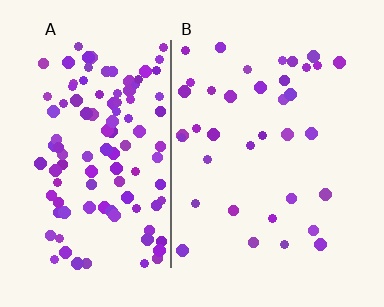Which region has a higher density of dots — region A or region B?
A (the left).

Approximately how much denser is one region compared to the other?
Approximately 3.1× — region A over region B.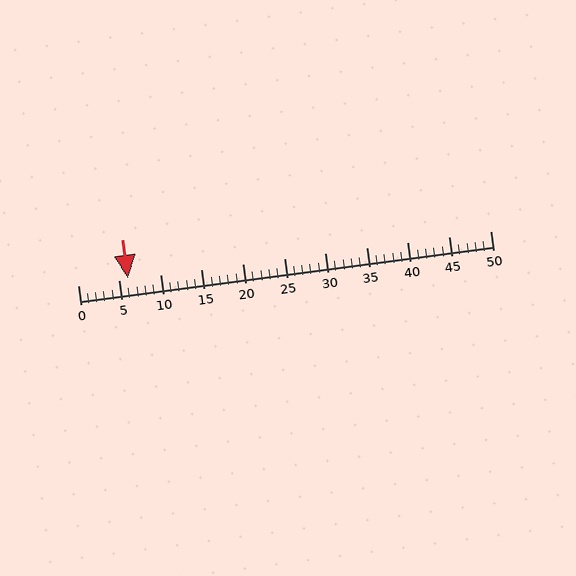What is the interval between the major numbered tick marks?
The major tick marks are spaced 5 units apart.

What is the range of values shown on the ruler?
The ruler shows values from 0 to 50.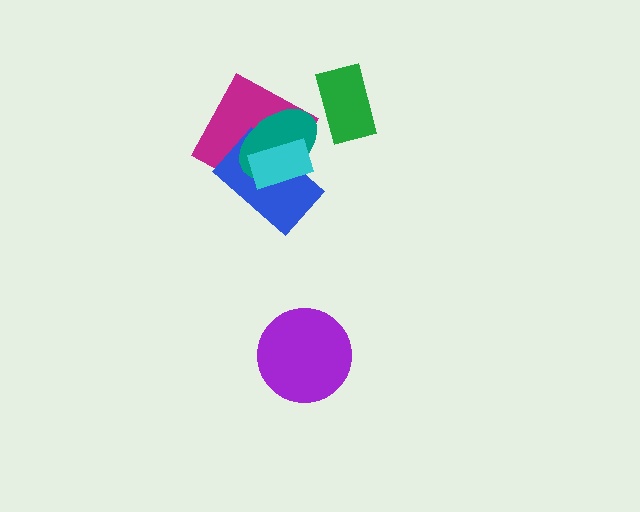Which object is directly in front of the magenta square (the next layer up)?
The blue rectangle is directly in front of the magenta square.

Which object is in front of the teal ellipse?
The cyan rectangle is in front of the teal ellipse.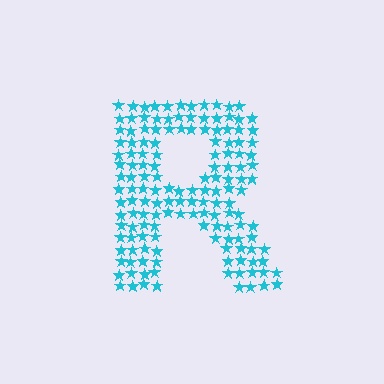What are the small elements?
The small elements are stars.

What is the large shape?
The large shape is the letter R.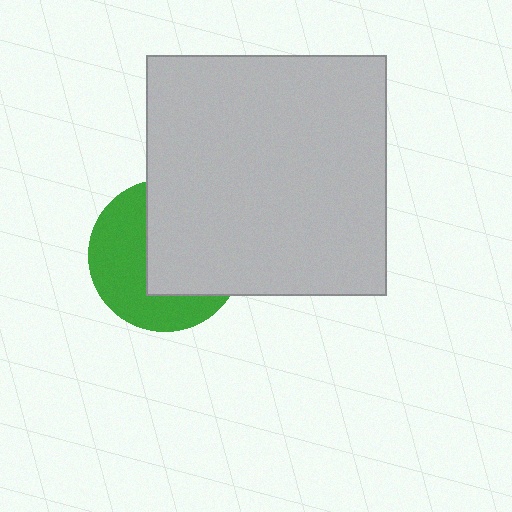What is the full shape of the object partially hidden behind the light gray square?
The partially hidden object is a green circle.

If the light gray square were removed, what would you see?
You would see the complete green circle.